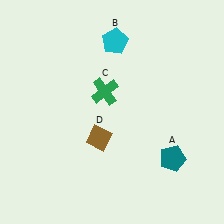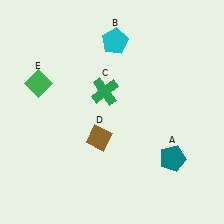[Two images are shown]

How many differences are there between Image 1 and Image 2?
There is 1 difference between the two images.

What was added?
A green diamond (E) was added in Image 2.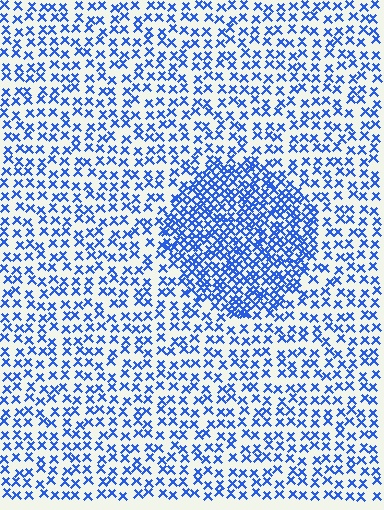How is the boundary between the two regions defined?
The boundary is defined by a change in element density (approximately 2.1x ratio). All elements are the same color, size, and shape.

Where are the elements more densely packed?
The elements are more densely packed inside the circle boundary.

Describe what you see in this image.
The image contains small blue elements arranged at two different densities. A circle-shaped region is visible where the elements are more densely packed than the surrounding area.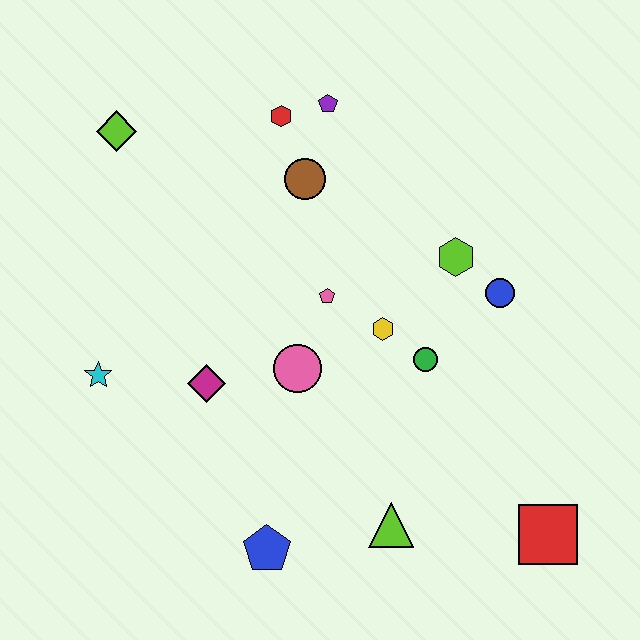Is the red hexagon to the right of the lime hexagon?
No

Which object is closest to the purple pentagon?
The red hexagon is closest to the purple pentagon.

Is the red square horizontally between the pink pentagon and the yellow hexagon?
No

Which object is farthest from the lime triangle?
The lime diamond is farthest from the lime triangle.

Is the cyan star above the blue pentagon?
Yes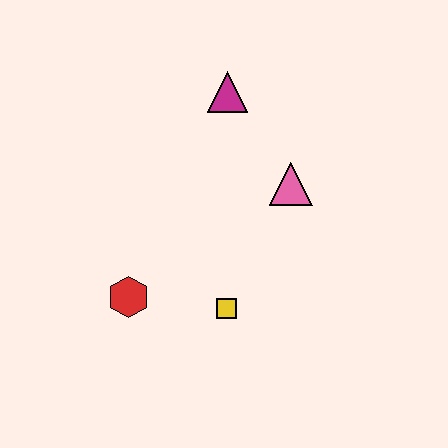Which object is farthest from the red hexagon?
The magenta triangle is farthest from the red hexagon.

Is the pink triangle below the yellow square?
No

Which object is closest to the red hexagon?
The yellow square is closest to the red hexagon.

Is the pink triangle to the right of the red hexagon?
Yes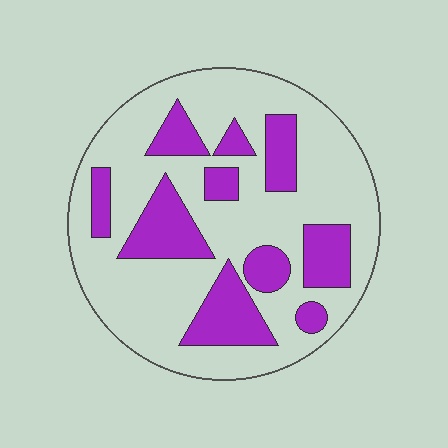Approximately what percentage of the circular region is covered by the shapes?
Approximately 30%.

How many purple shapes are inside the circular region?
10.